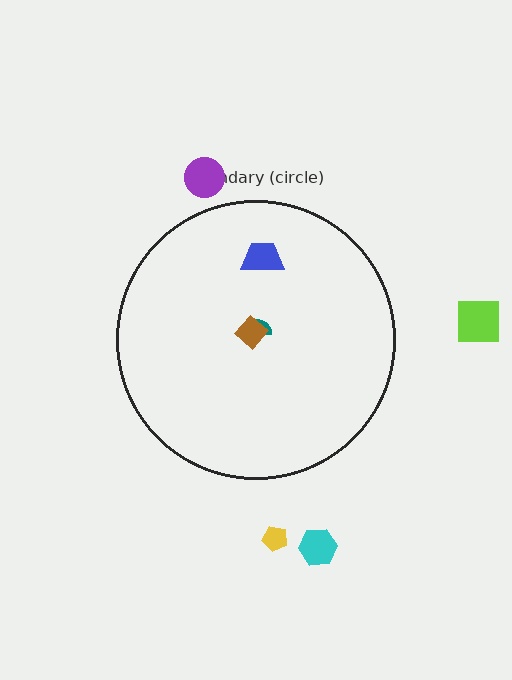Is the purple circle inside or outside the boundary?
Outside.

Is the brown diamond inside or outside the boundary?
Inside.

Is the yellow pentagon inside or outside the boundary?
Outside.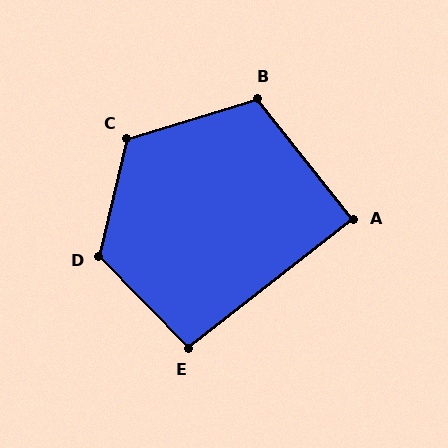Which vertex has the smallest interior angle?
A, at approximately 89 degrees.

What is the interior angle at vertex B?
Approximately 112 degrees (obtuse).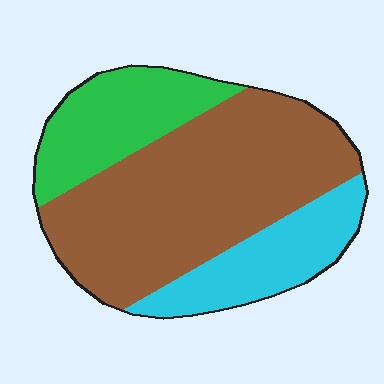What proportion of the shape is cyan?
Cyan takes up about one fifth (1/5) of the shape.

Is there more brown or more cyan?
Brown.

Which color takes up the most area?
Brown, at roughly 60%.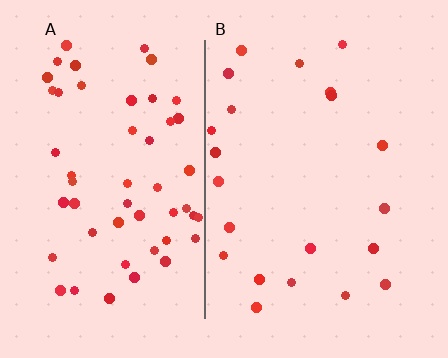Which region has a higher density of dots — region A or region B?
A (the left).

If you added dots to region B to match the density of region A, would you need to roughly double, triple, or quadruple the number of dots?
Approximately double.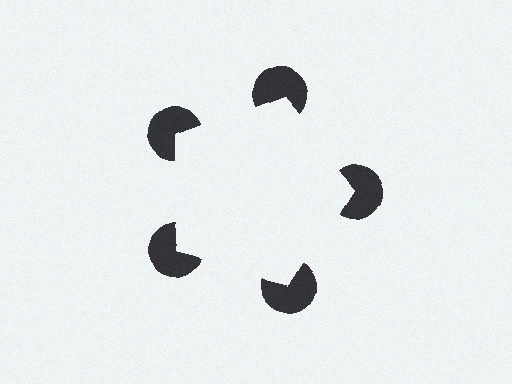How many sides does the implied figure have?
5 sides.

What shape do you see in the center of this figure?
An illusory pentagon — its edges are inferred from the aligned wedge cuts in the pac-man discs, not physically drawn.